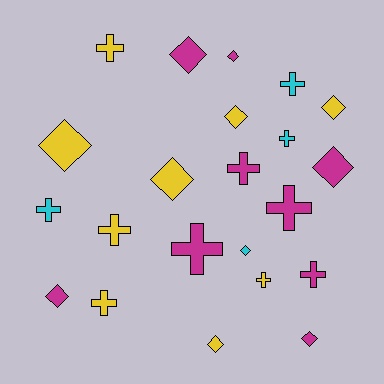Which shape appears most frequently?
Cross, with 11 objects.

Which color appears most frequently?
Yellow, with 9 objects.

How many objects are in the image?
There are 22 objects.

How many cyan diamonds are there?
There is 1 cyan diamond.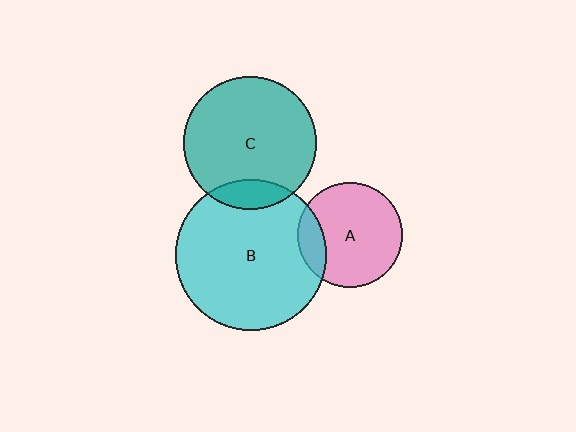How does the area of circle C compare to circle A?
Approximately 1.6 times.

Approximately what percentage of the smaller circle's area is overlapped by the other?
Approximately 15%.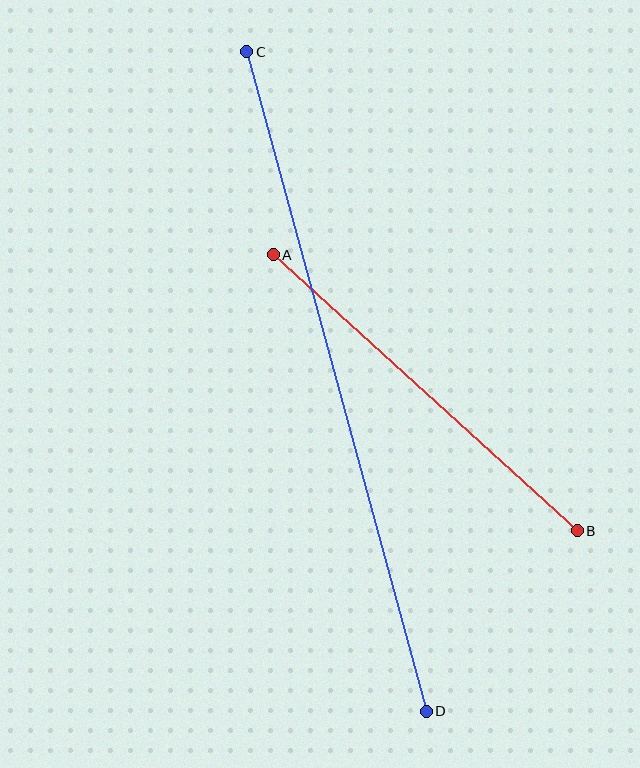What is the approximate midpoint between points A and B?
The midpoint is at approximately (425, 393) pixels.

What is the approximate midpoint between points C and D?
The midpoint is at approximately (336, 381) pixels.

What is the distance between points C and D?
The distance is approximately 683 pixels.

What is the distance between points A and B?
The distance is approximately 410 pixels.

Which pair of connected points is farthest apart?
Points C and D are farthest apart.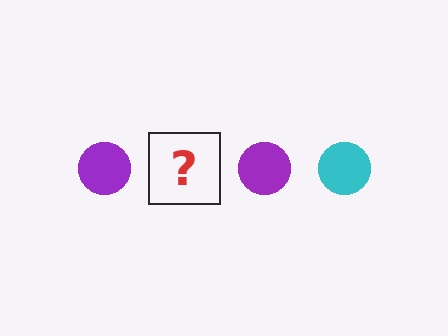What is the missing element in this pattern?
The missing element is a cyan circle.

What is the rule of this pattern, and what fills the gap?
The rule is that the pattern cycles through purple, cyan circles. The gap should be filled with a cyan circle.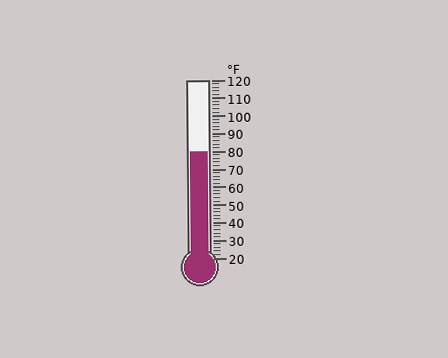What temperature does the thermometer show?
The thermometer shows approximately 80°F.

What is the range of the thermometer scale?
The thermometer scale ranges from 20°F to 120°F.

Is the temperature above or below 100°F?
The temperature is below 100°F.